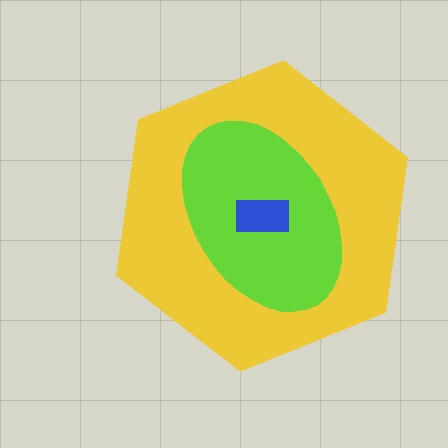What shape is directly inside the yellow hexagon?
The lime ellipse.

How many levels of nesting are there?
3.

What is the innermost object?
The blue rectangle.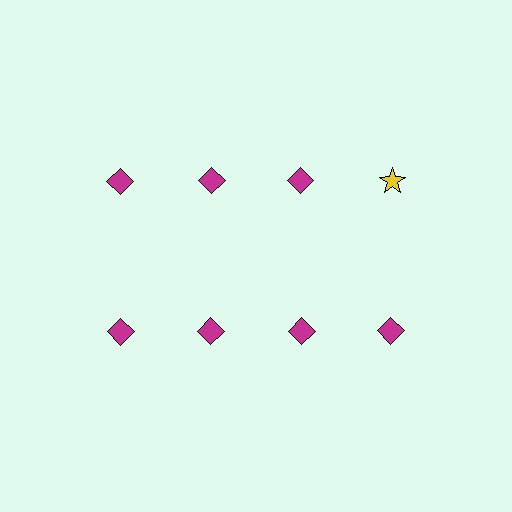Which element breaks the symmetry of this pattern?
The yellow star in the top row, second from right column breaks the symmetry. All other shapes are magenta diamonds.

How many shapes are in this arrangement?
There are 8 shapes arranged in a grid pattern.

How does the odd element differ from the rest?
It differs in both color (yellow instead of magenta) and shape (star instead of diamond).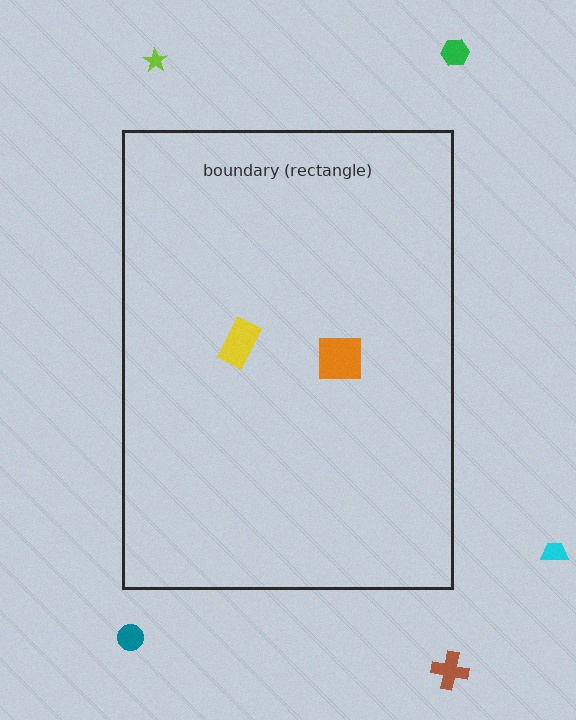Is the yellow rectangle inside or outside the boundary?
Inside.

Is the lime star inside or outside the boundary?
Outside.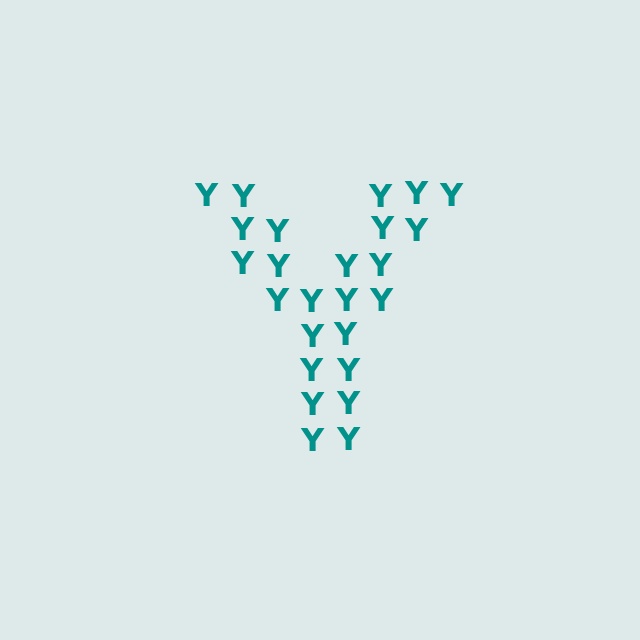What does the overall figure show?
The overall figure shows the letter Y.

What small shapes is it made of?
It is made of small letter Y's.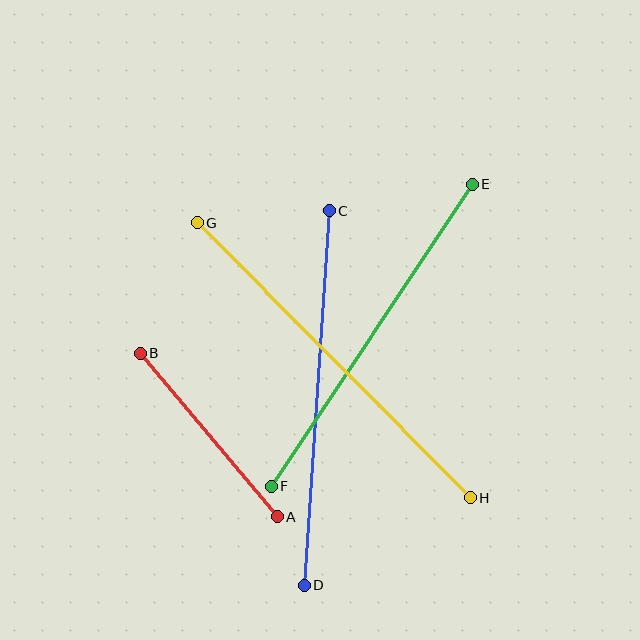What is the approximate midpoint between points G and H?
The midpoint is at approximately (334, 360) pixels.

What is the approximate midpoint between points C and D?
The midpoint is at approximately (317, 398) pixels.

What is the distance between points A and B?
The distance is approximately 213 pixels.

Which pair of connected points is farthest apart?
Points G and H are farthest apart.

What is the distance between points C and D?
The distance is approximately 375 pixels.